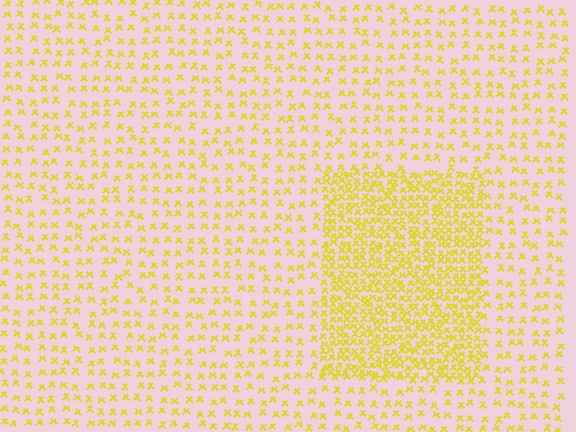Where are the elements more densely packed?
The elements are more densely packed inside the rectangle boundary.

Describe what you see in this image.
The image contains small yellow elements arranged at two different densities. A rectangle-shaped region is visible where the elements are more densely packed than the surrounding area.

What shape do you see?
I see a rectangle.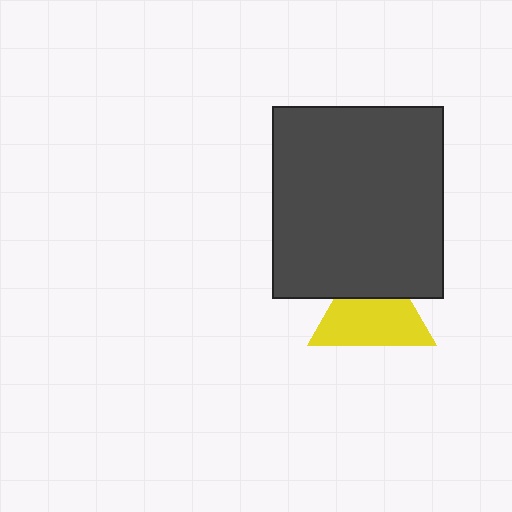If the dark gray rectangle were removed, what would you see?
You would see the complete yellow triangle.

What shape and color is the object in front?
The object in front is a dark gray rectangle.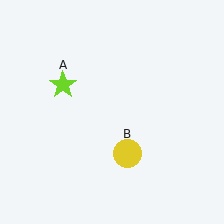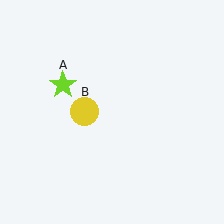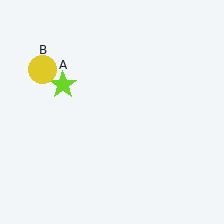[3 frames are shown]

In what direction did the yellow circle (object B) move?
The yellow circle (object B) moved up and to the left.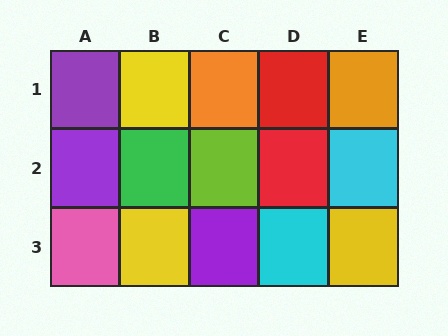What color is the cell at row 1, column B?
Yellow.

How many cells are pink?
1 cell is pink.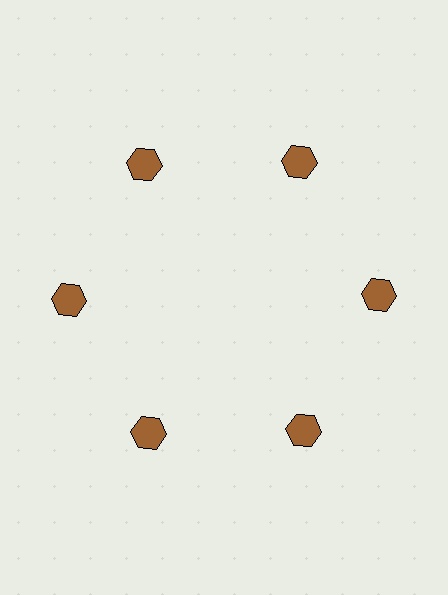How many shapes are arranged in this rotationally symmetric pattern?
There are 6 shapes, arranged in 6 groups of 1.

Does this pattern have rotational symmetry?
Yes, this pattern has 6-fold rotational symmetry. It looks the same after rotating 60 degrees around the center.